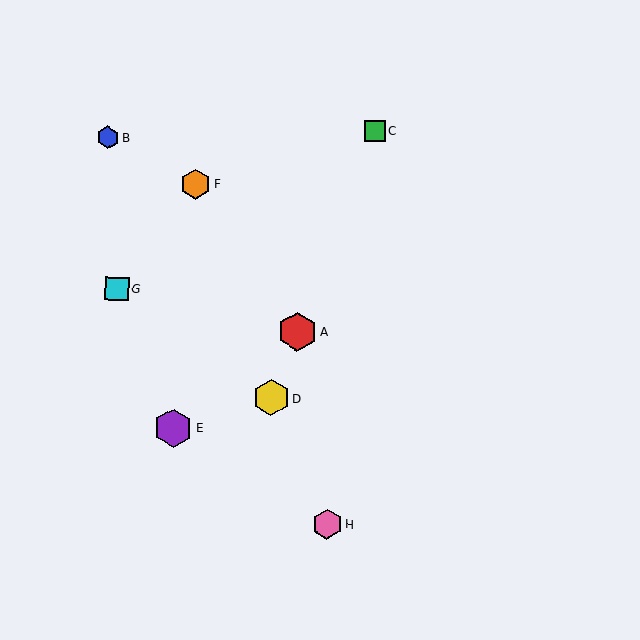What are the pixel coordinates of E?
Object E is at (173, 428).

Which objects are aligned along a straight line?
Objects A, C, D are aligned along a straight line.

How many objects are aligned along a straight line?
3 objects (A, C, D) are aligned along a straight line.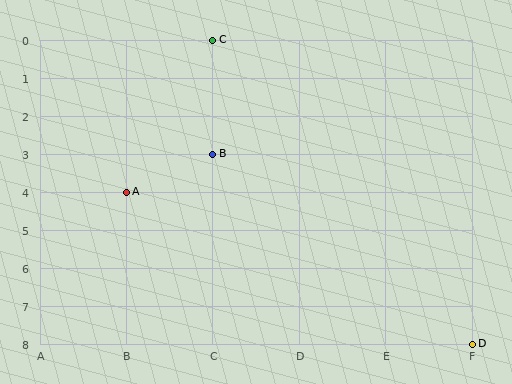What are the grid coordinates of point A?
Point A is at grid coordinates (B, 4).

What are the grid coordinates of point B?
Point B is at grid coordinates (C, 3).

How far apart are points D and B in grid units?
Points D and B are 3 columns and 5 rows apart (about 5.8 grid units diagonally).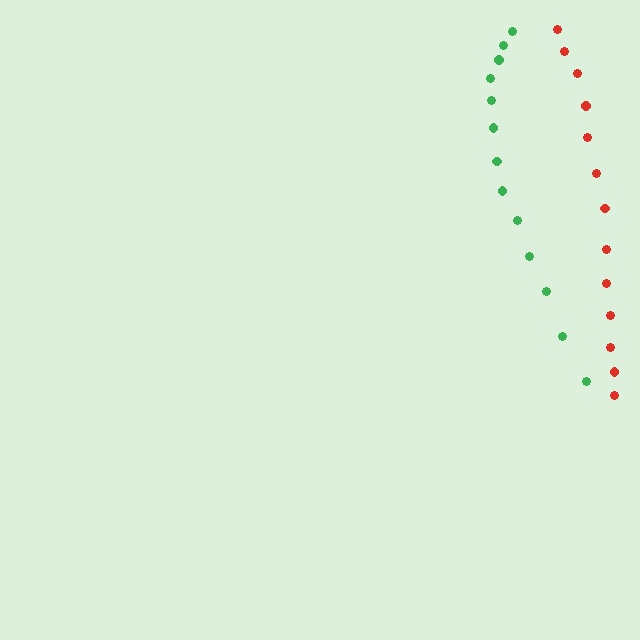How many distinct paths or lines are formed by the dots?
There are 2 distinct paths.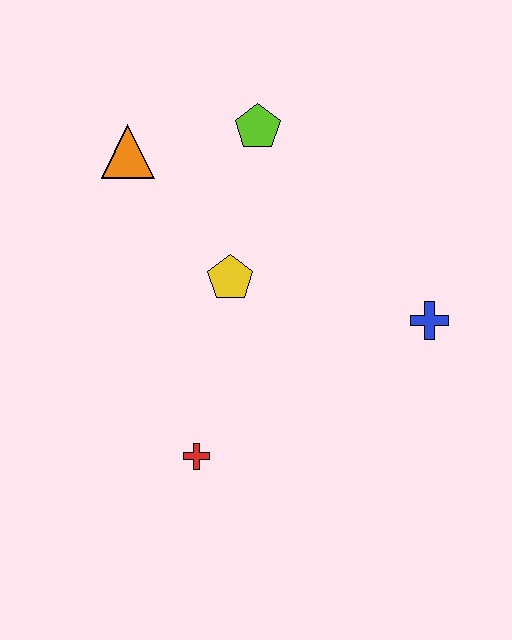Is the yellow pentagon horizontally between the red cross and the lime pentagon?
Yes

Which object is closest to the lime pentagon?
The orange triangle is closest to the lime pentagon.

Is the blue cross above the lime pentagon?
No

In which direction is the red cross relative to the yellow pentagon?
The red cross is below the yellow pentagon.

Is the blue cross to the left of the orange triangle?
No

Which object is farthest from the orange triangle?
The blue cross is farthest from the orange triangle.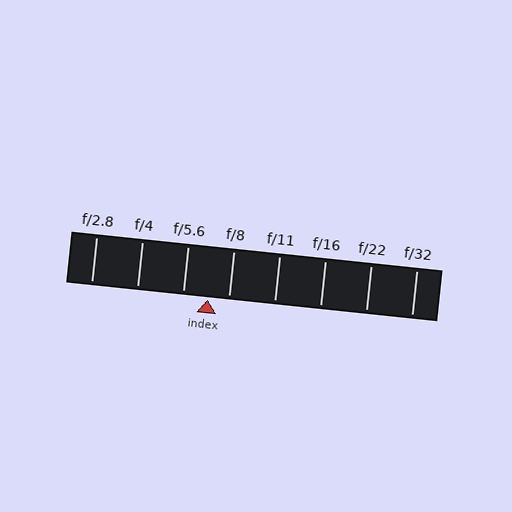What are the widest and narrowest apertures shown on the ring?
The widest aperture shown is f/2.8 and the narrowest is f/32.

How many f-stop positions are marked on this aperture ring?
There are 8 f-stop positions marked.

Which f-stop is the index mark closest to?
The index mark is closest to f/8.